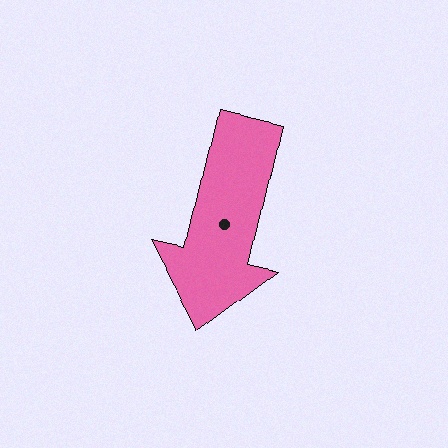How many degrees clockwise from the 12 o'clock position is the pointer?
Approximately 193 degrees.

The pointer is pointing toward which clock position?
Roughly 6 o'clock.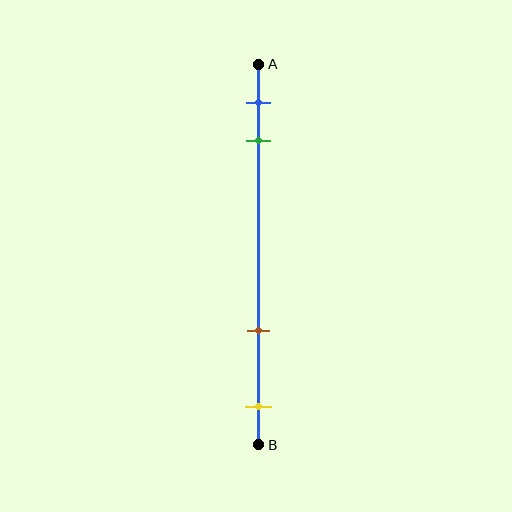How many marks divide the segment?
There are 4 marks dividing the segment.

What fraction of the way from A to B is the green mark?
The green mark is approximately 20% (0.2) of the way from A to B.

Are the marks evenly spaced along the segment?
No, the marks are not evenly spaced.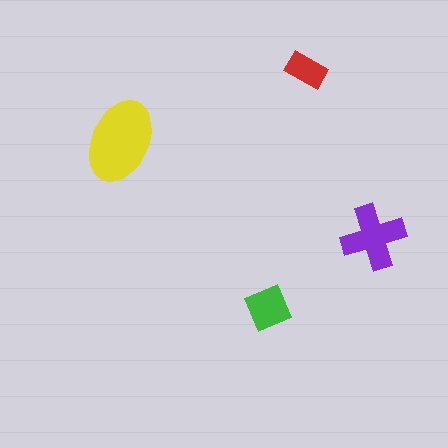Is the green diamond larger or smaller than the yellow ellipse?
Smaller.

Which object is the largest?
The yellow ellipse.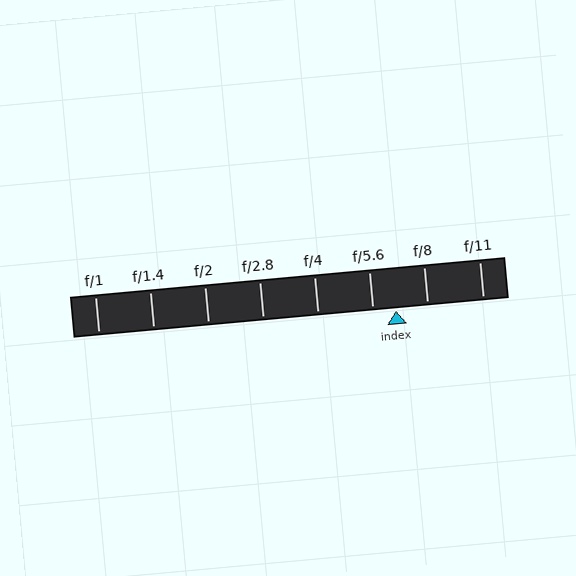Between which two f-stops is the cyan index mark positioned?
The index mark is between f/5.6 and f/8.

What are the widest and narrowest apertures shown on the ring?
The widest aperture shown is f/1 and the narrowest is f/11.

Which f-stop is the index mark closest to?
The index mark is closest to f/5.6.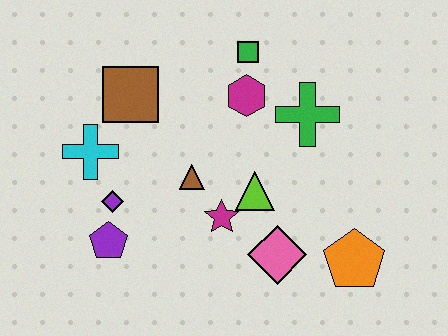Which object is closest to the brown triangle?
The magenta star is closest to the brown triangle.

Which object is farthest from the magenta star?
The green square is farthest from the magenta star.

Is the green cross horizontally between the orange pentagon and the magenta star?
Yes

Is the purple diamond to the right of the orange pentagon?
No